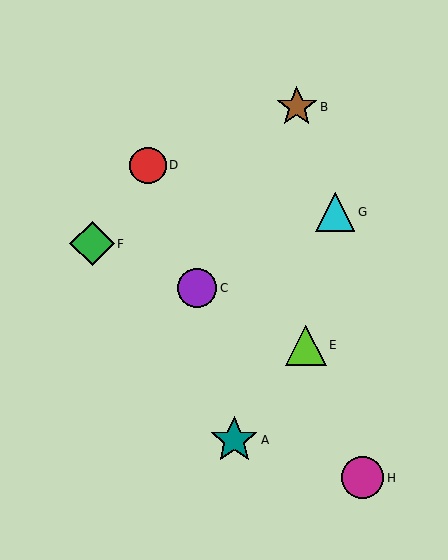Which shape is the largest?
The teal star (labeled A) is the largest.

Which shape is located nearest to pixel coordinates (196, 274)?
The purple circle (labeled C) at (197, 288) is nearest to that location.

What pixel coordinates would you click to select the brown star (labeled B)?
Click at (297, 107) to select the brown star B.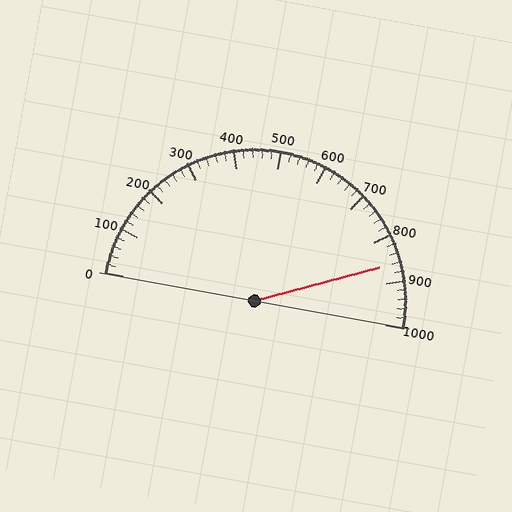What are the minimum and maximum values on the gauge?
The gauge ranges from 0 to 1000.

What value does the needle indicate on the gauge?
The needle indicates approximately 860.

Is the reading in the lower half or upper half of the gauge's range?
The reading is in the upper half of the range (0 to 1000).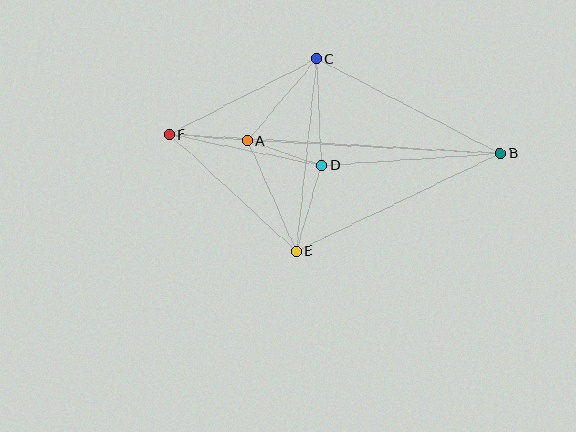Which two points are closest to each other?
Points A and F are closest to each other.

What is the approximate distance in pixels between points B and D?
The distance between B and D is approximately 179 pixels.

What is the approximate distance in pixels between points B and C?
The distance between B and C is approximately 206 pixels.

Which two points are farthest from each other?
Points B and F are farthest from each other.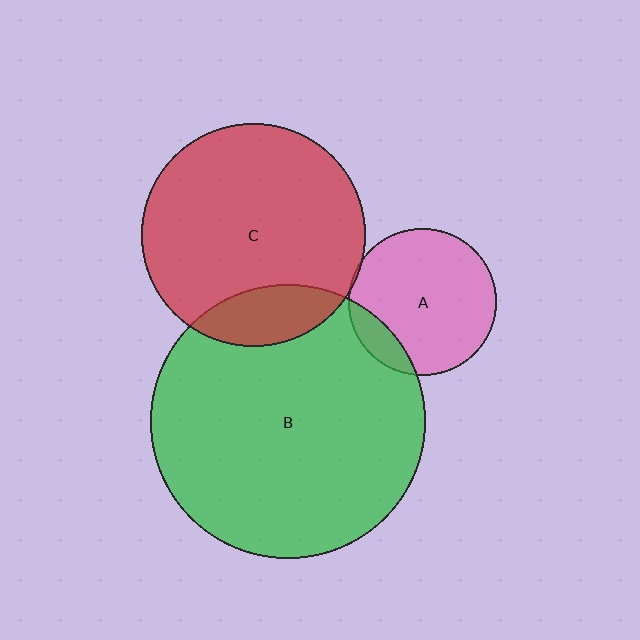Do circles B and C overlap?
Yes.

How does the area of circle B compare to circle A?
Approximately 3.5 times.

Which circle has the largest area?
Circle B (green).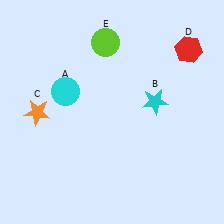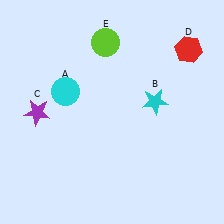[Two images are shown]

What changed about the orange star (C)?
In Image 1, C is orange. In Image 2, it changed to purple.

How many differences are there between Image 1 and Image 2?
There is 1 difference between the two images.